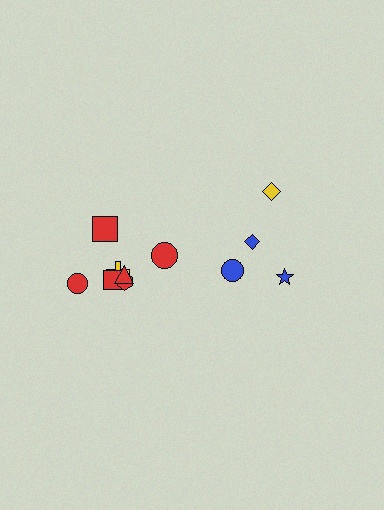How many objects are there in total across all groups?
There are 11 objects.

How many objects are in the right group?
There are 4 objects.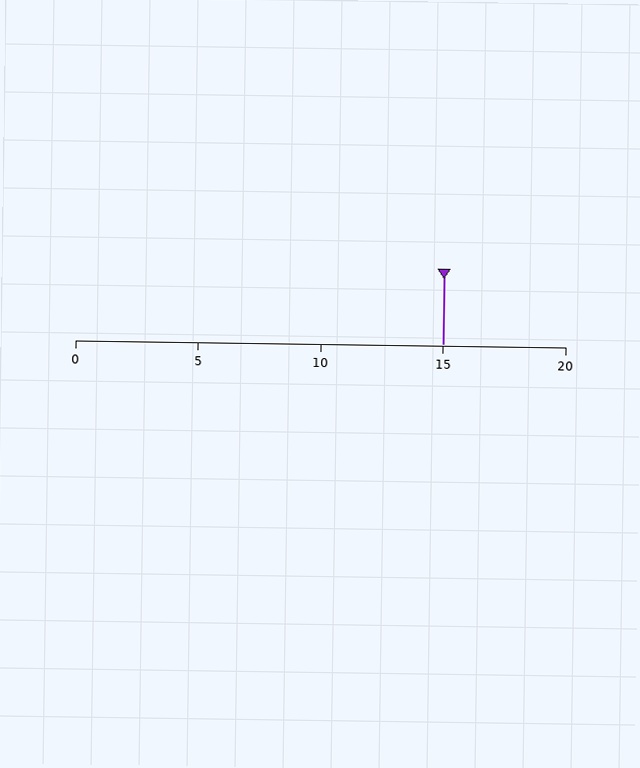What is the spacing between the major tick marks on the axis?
The major ticks are spaced 5 apart.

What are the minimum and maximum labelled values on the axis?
The axis runs from 0 to 20.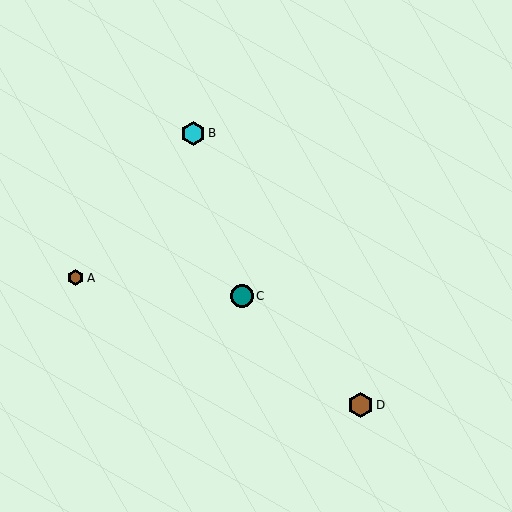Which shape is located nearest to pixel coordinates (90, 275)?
The brown hexagon (labeled A) at (76, 278) is nearest to that location.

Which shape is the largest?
The brown hexagon (labeled D) is the largest.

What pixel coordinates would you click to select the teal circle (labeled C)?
Click at (242, 296) to select the teal circle C.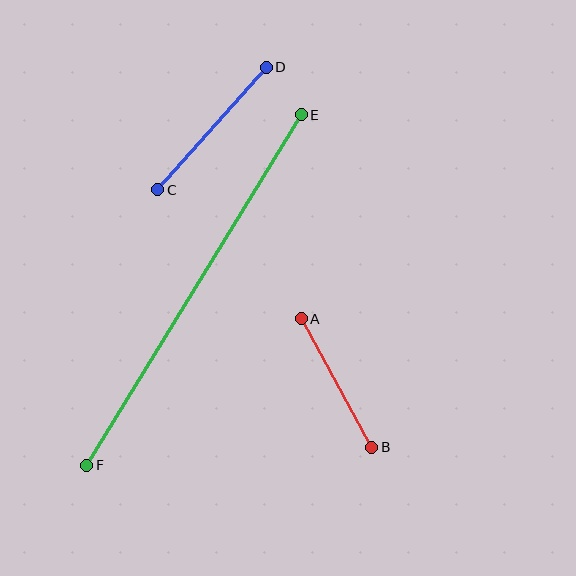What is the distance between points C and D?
The distance is approximately 164 pixels.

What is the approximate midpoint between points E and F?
The midpoint is at approximately (194, 290) pixels.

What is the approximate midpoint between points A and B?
The midpoint is at approximately (336, 383) pixels.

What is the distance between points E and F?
The distance is approximately 411 pixels.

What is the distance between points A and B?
The distance is approximately 147 pixels.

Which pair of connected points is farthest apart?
Points E and F are farthest apart.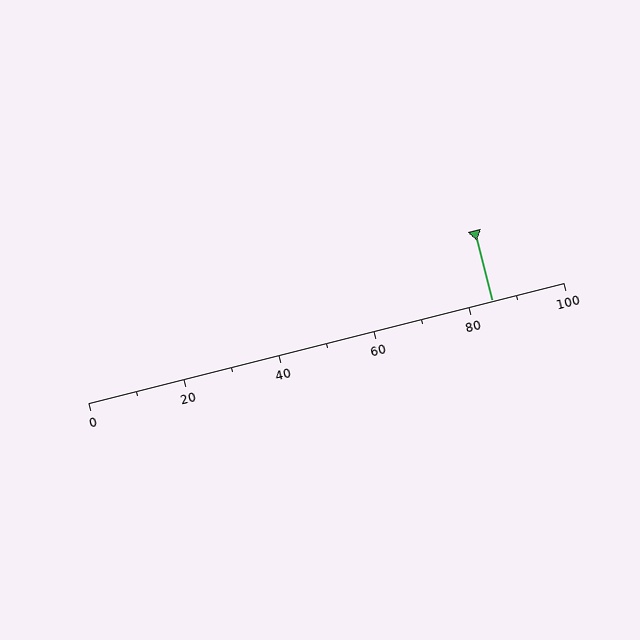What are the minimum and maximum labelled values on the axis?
The axis runs from 0 to 100.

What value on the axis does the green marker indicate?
The marker indicates approximately 85.